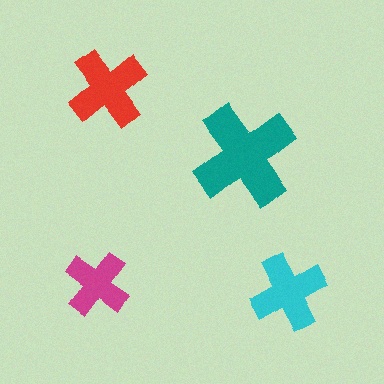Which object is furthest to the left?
The magenta cross is leftmost.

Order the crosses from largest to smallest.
the teal one, the red one, the cyan one, the magenta one.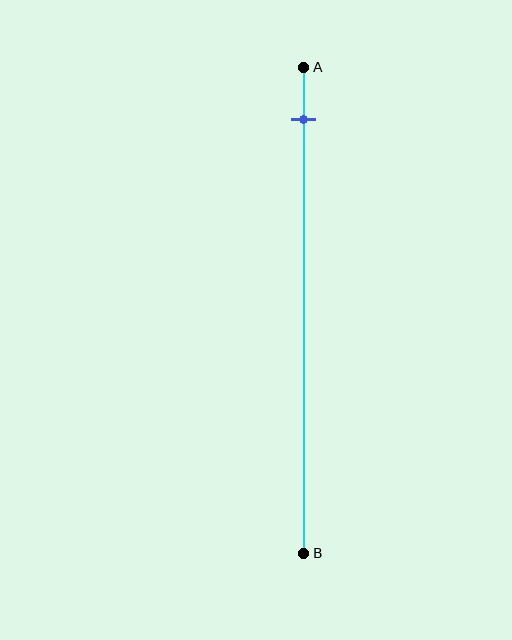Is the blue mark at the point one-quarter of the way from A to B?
No, the mark is at about 10% from A, not at the 25% one-quarter point.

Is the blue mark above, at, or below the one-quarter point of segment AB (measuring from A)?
The blue mark is above the one-quarter point of segment AB.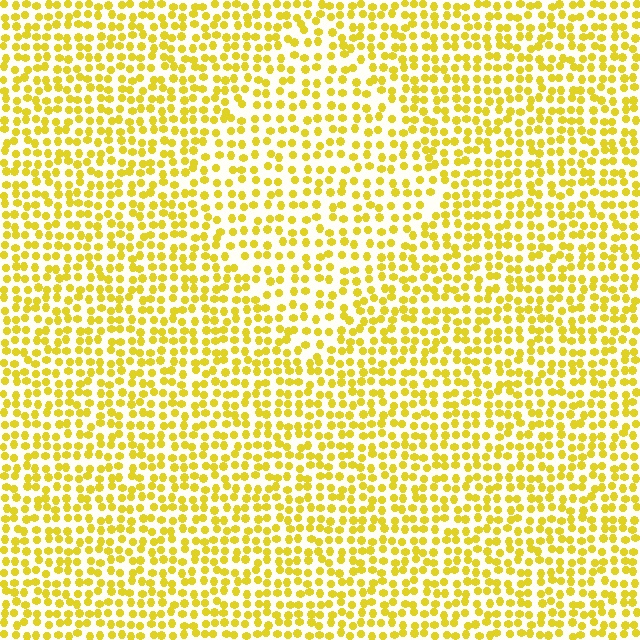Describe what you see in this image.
The image contains small yellow elements arranged at two different densities. A diamond-shaped region is visible where the elements are less densely packed than the surrounding area.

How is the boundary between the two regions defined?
The boundary is defined by a change in element density (approximately 1.4x ratio). All elements are the same color, size, and shape.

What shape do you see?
I see a diamond.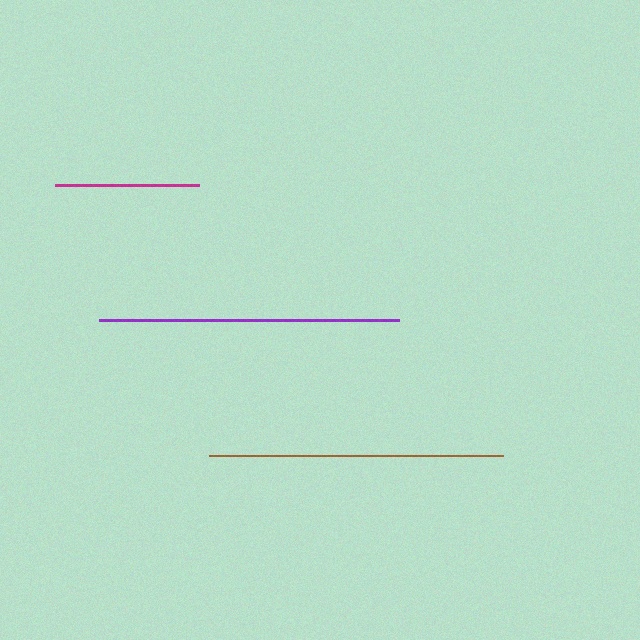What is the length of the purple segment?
The purple segment is approximately 300 pixels long.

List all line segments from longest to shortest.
From longest to shortest: purple, brown, magenta.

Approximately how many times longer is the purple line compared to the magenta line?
The purple line is approximately 2.1 times the length of the magenta line.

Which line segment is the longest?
The purple line is the longest at approximately 300 pixels.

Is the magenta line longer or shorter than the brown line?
The brown line is longer than the magenta line.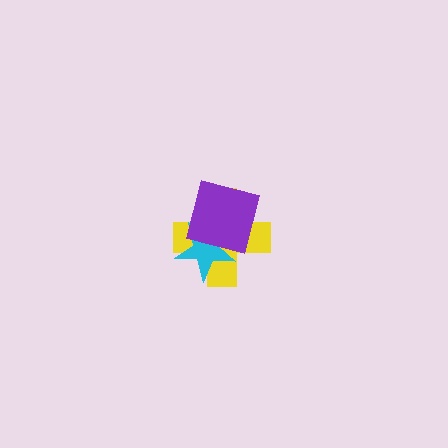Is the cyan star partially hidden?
Yes, it is partially covered by another shape.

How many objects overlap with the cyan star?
2 objects overlap with the cyan star.